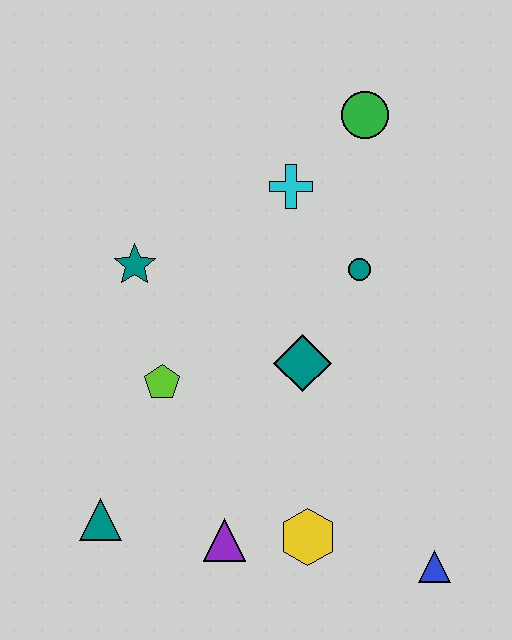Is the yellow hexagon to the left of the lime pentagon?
No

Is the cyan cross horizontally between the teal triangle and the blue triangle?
Yes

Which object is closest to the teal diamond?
The teal circle is closest to the teal diamond.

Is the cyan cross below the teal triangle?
No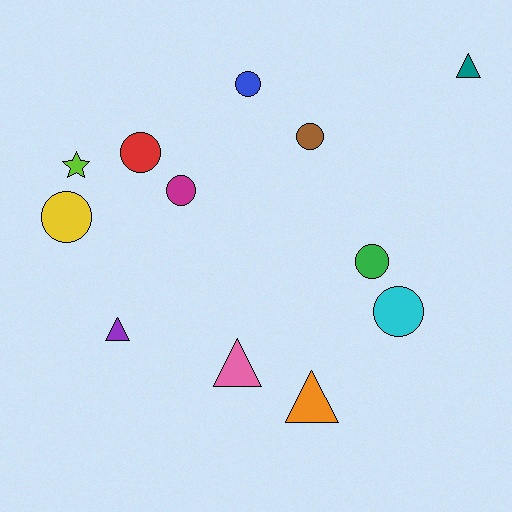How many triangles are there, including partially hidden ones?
There are 4 triangles.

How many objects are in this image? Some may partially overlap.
There are 12 objects.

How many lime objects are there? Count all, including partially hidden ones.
There is 1 lime object.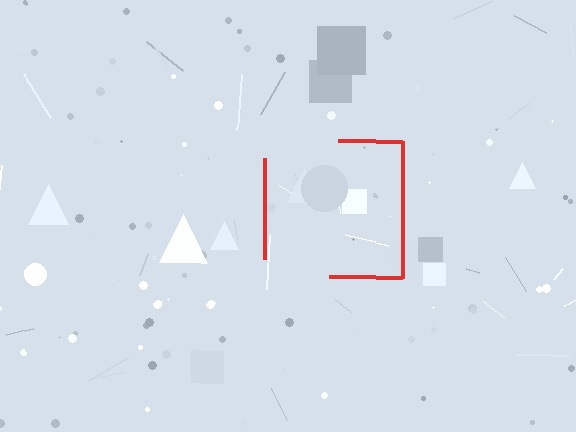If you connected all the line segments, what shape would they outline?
They would outline a square.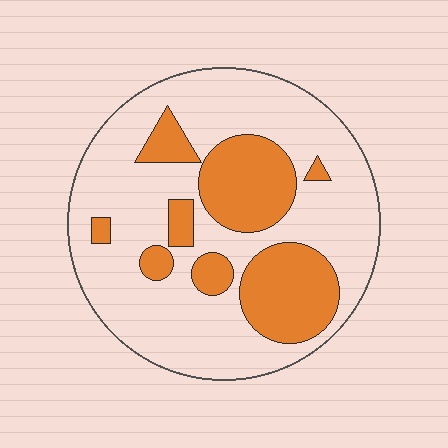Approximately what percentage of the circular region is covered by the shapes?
Approximately 30%.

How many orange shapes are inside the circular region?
8.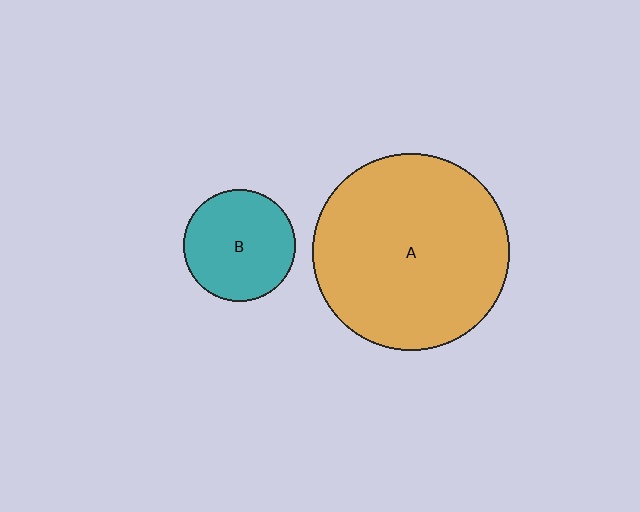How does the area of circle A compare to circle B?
Approximately 3.1 times.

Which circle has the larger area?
Circle A (orange).